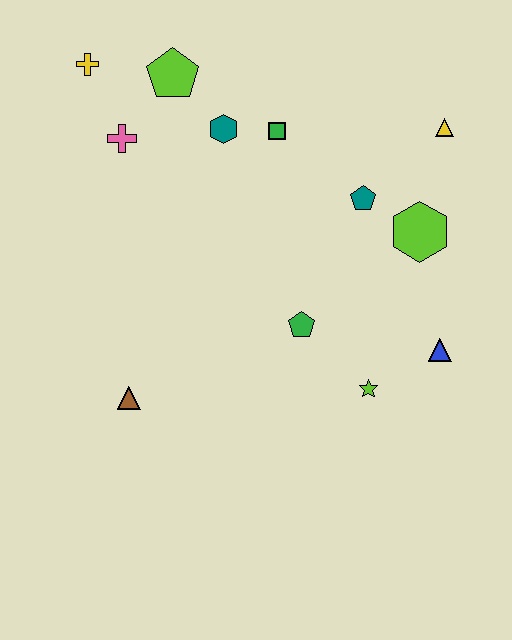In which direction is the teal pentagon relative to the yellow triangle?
The teal pentagon is to the left of the yellow triangle.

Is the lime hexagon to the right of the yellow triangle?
No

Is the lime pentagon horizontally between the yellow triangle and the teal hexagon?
No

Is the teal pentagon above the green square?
No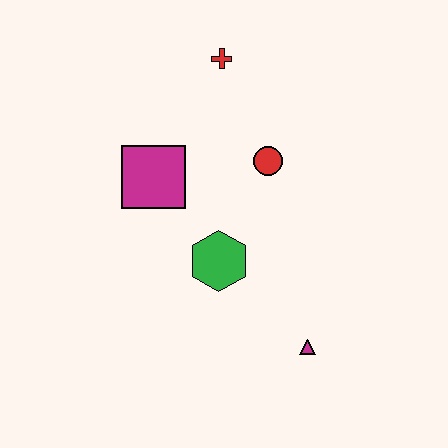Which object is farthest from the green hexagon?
The red cross is farthest from the green hexagon.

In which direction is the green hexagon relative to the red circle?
The green hexagon is below the red circle.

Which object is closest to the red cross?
The red circle is closest to the red cross.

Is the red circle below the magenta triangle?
No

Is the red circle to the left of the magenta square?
No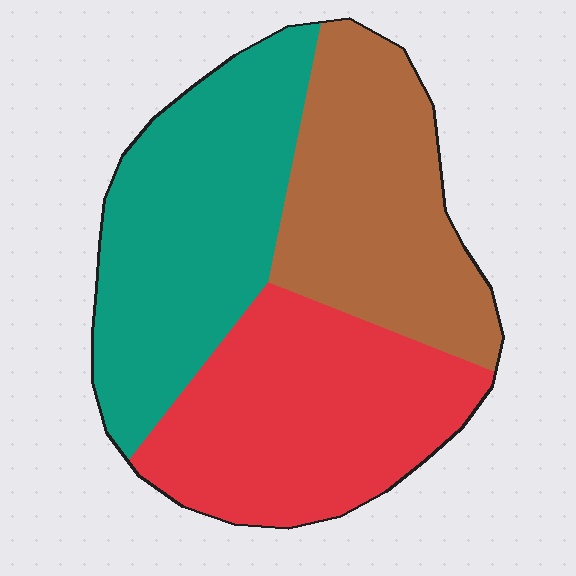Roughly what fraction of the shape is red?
Red covers around 35% of the shape.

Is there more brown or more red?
Red.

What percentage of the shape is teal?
Teal takes up about one third (1/3) of the shape.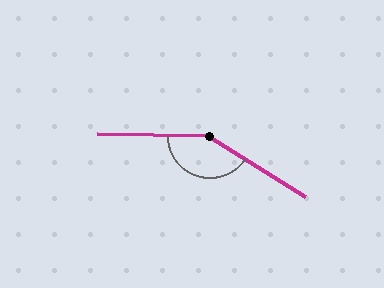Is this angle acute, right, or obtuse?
It is obtuse.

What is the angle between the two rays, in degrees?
Approximately 149 degrees.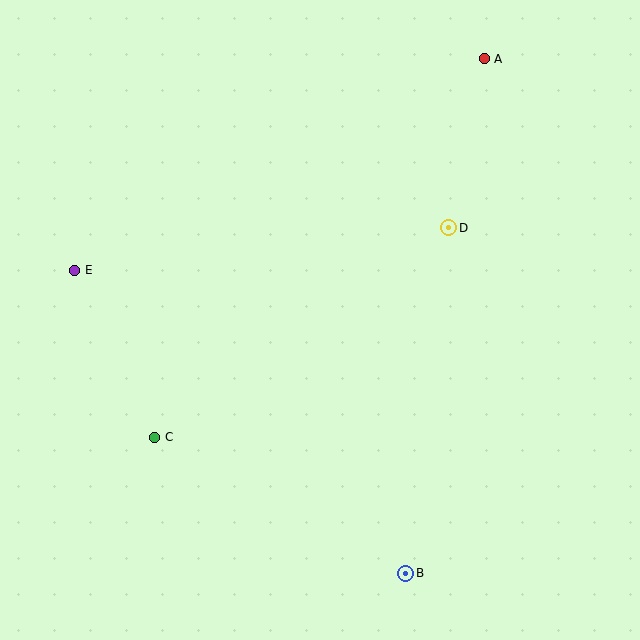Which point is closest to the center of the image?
Point D at (449, 228) is closest to the center.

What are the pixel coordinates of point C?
Point C is at (155, 437).